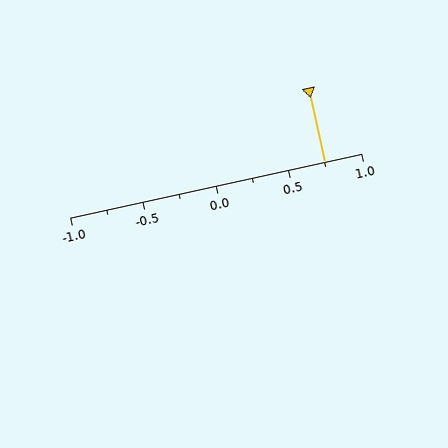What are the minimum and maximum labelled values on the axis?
The axis runs from -1.0 to 1.0.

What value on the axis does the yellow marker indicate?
The marker indicates approximately 0.75.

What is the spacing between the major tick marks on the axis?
The major ticks are spaced 0.5 apart.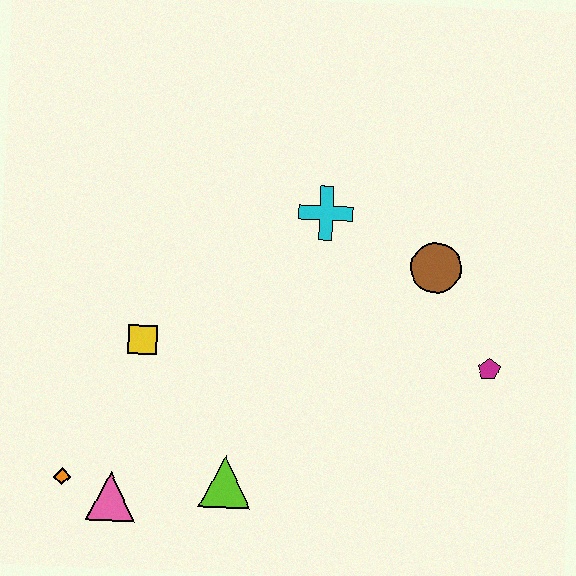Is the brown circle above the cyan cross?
No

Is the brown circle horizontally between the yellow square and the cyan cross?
No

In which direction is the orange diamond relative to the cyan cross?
The orange diamond is below the cyan cross.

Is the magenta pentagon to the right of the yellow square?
Yes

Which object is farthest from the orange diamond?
The magenta pentagon is farthest from the orange diamond.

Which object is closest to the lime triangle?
The pink triangle is closest to the lime triangle.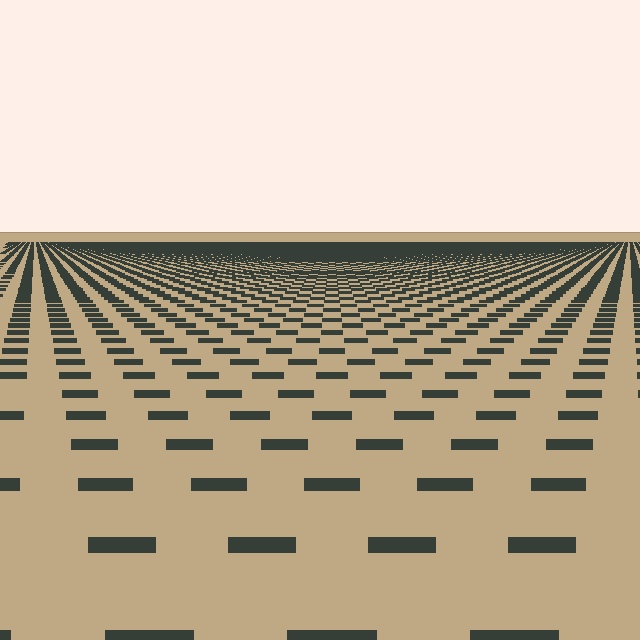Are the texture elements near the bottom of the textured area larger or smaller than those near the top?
Larger. Near the bottom, elements are closer to the viewer and appear at a bigger on-screen size.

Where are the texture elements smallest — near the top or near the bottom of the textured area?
Near the top.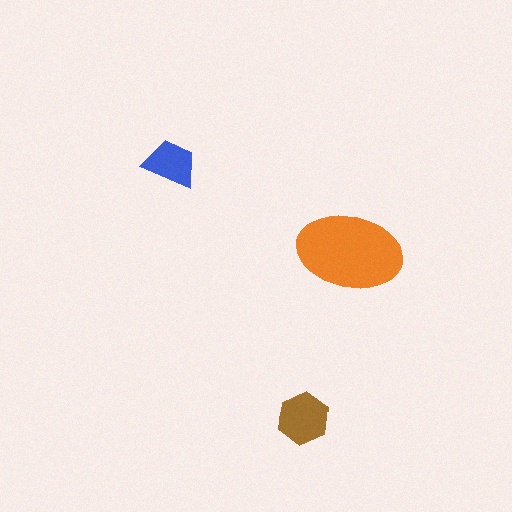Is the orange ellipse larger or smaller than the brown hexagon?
Larger.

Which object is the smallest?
The blue trapezoid.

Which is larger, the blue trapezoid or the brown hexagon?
The brown hexagon.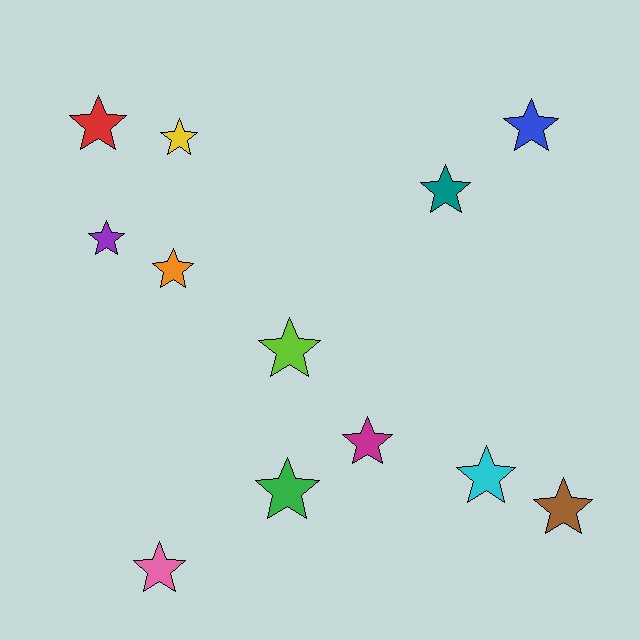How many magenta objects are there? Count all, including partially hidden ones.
There is 1 magenta object.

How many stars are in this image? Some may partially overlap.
There are 12 stars.